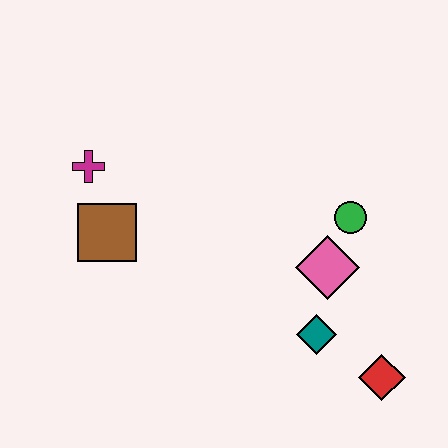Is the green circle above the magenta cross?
No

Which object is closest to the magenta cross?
The brown square is closest to the magenta cross.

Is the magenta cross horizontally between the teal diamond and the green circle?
No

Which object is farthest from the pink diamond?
The magenta cross is farthest from the pink diamond.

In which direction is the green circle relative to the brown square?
The green circle is to the right of the brown square.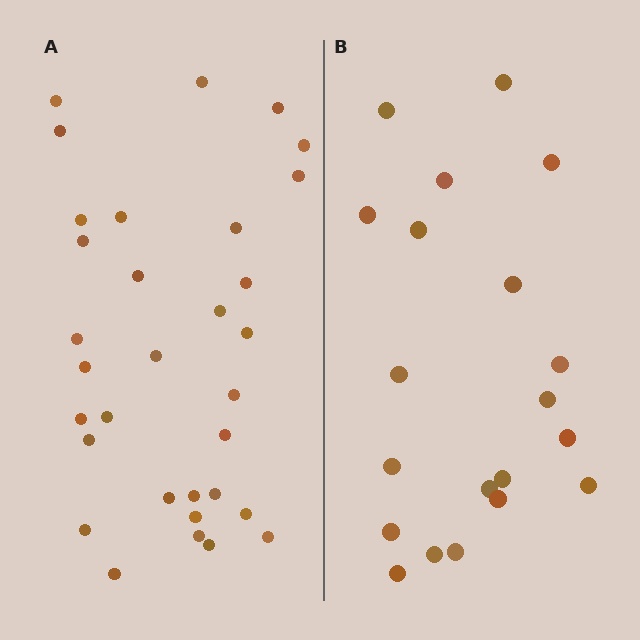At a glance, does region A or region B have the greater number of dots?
Region A (the left region) has more dots.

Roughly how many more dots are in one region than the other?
Region A has roughly 12 or so more dots than region B.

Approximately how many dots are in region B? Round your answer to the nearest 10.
About 20 dots.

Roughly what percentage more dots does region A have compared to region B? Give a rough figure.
About 60% more.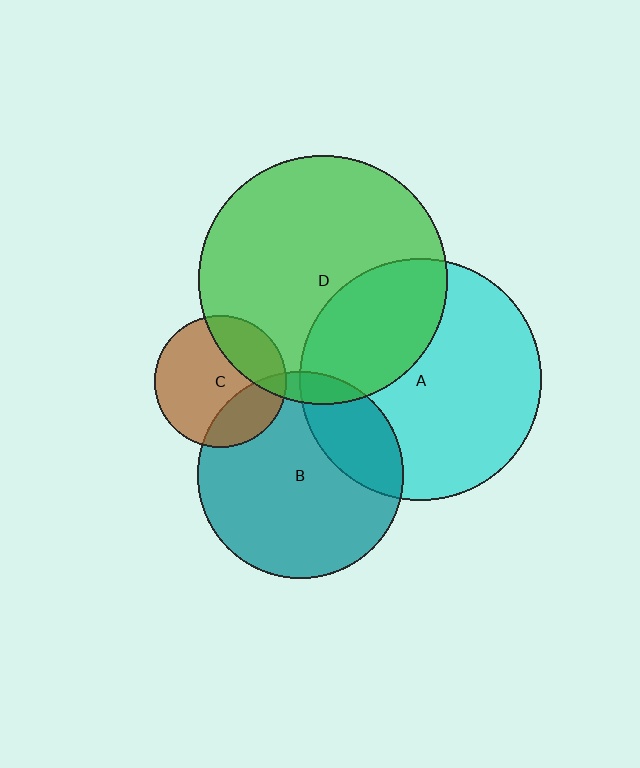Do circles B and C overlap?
Yes.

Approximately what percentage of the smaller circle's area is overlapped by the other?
Approximately 25%.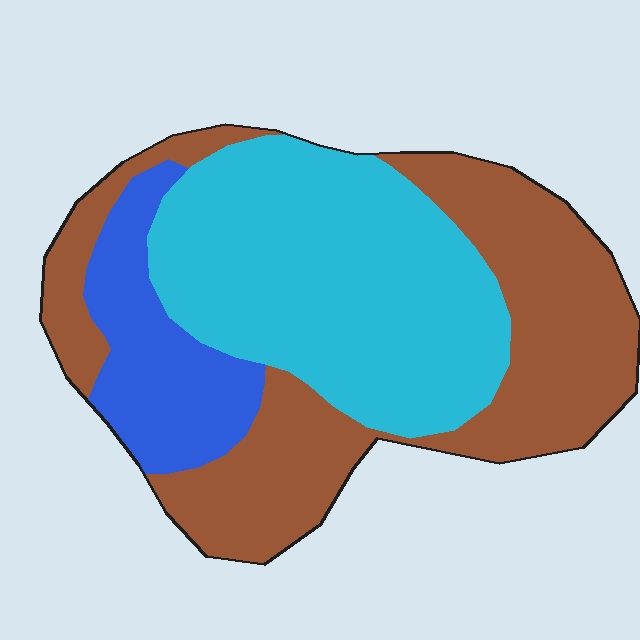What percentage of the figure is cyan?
Cyan covers about 40% of the figure.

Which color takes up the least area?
Blue, at roughly 15%.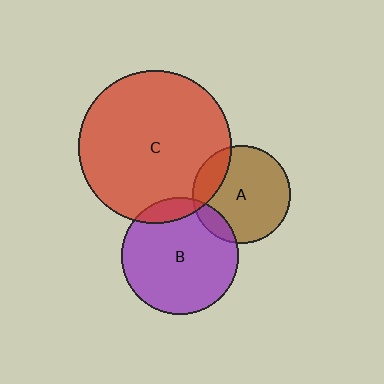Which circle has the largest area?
Circle C (red).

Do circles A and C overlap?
Yes.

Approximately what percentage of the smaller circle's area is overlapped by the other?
Approximately 20%.